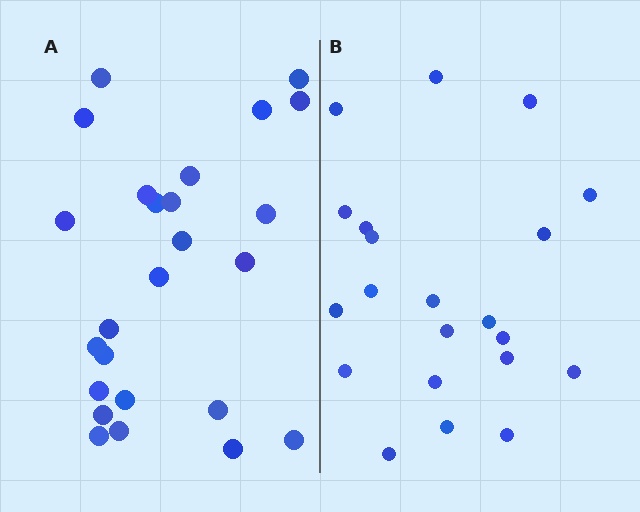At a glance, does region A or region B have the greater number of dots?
Region A (the left region) has more dots.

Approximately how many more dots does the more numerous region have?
Region A has about 4 more dots than region B.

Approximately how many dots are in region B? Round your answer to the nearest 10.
About 20 dots. (The exact count is 21, which rounds to 20.)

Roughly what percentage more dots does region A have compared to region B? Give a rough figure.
About 20% more.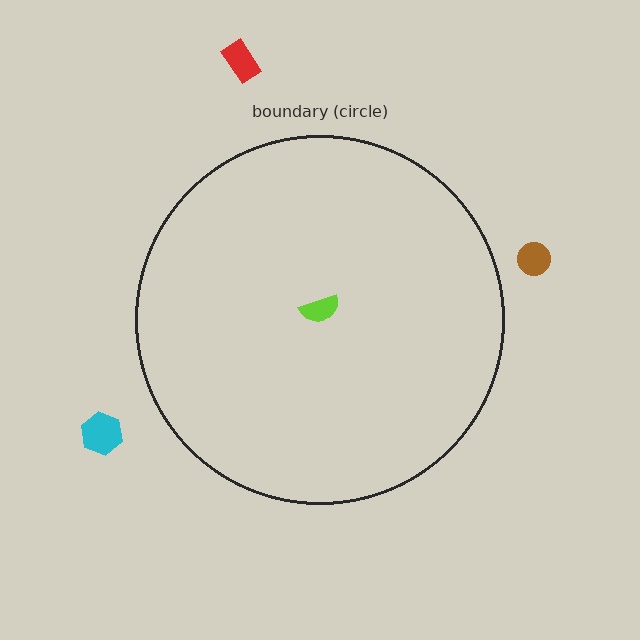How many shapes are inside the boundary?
1 inside, 3 outside.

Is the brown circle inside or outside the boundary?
Outside.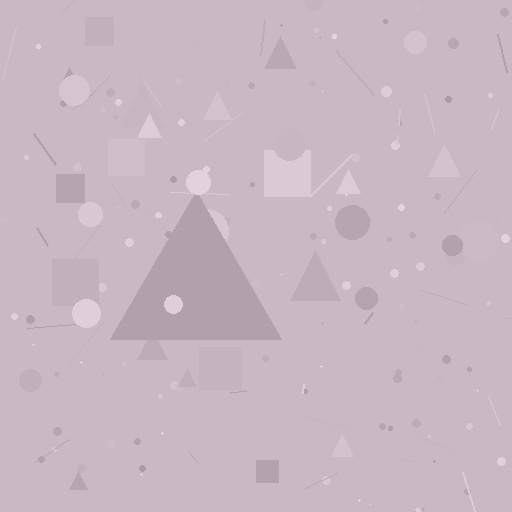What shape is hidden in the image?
A triangle is hidden in the image.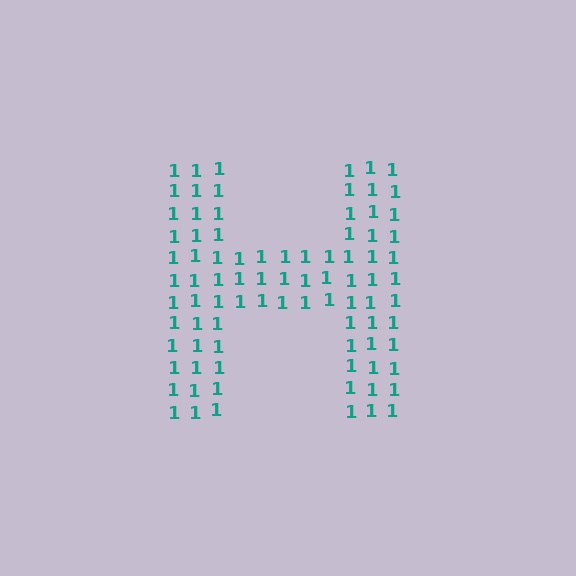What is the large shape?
The large shape is the letter H.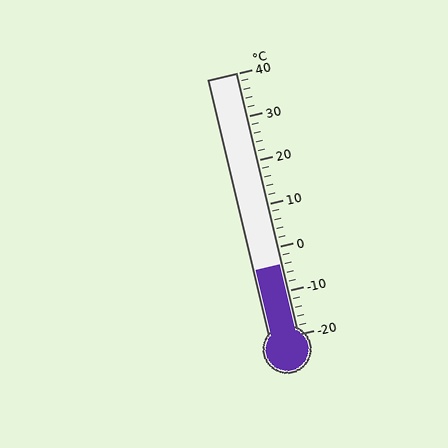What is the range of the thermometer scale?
The thermometer scale ranges from -20°C to 40°C.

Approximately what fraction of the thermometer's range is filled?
The thermometer is filled to approximately 25% of its range.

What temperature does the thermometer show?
The thermometer shows approximately -4°C.